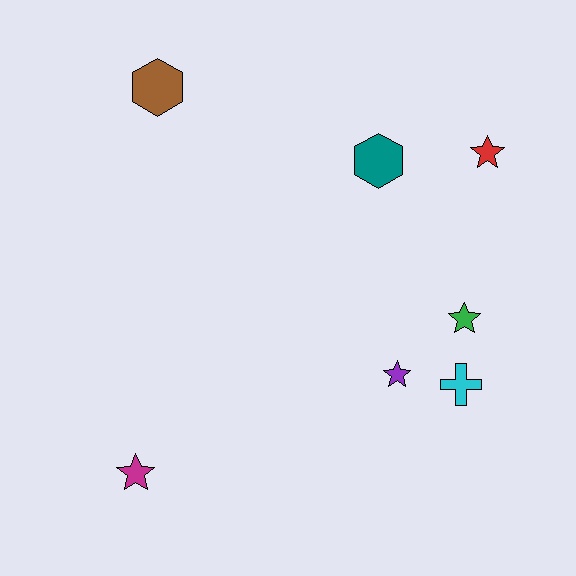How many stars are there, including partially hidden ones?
There are 4 stars.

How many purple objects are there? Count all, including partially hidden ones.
There is 1 purple object.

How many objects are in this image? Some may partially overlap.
There are 7 objects.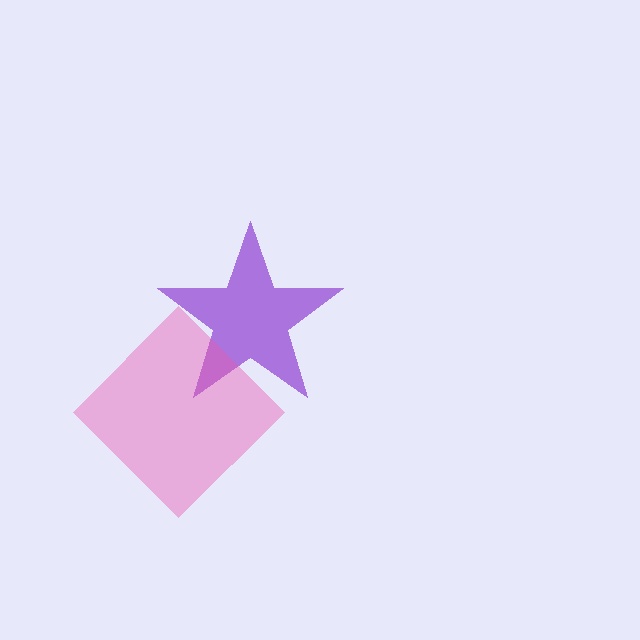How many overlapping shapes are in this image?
There are 2 overlapping shapes in the image.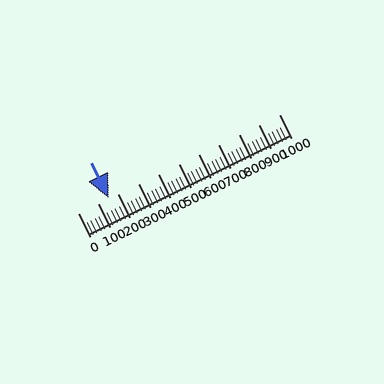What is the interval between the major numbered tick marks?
The major tick marks are spaced 100 units apart.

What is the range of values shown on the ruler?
The ruler shows values from 0 to 1000.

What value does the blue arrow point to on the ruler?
The blue arrow points to approximately 155.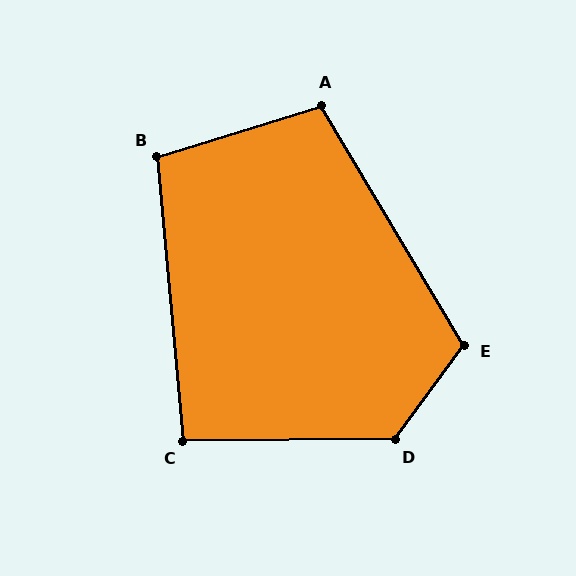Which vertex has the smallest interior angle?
C, at approximately 95 degrees.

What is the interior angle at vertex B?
Approximately 102 degrees (obtuse).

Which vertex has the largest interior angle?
D, at approximately 127 degrees.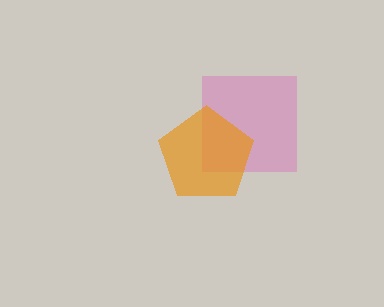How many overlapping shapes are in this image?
There are 2 overlapping shapes in the image.